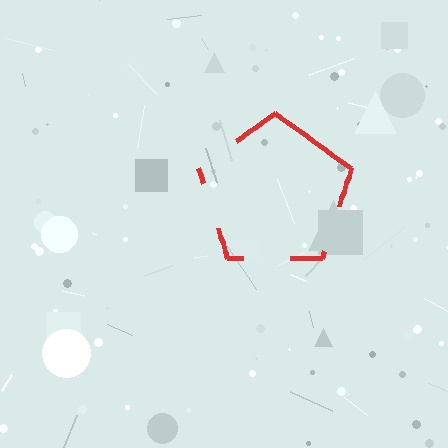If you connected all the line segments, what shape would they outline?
They would outline a pentagon.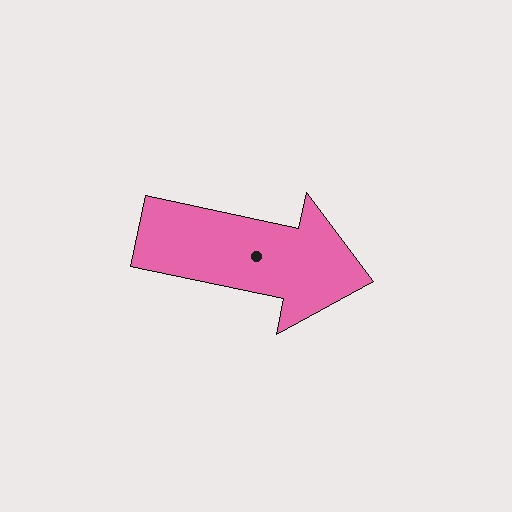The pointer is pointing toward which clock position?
Roughly 3 o'clock.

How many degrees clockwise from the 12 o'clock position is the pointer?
Approximately 102 degrees.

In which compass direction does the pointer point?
East.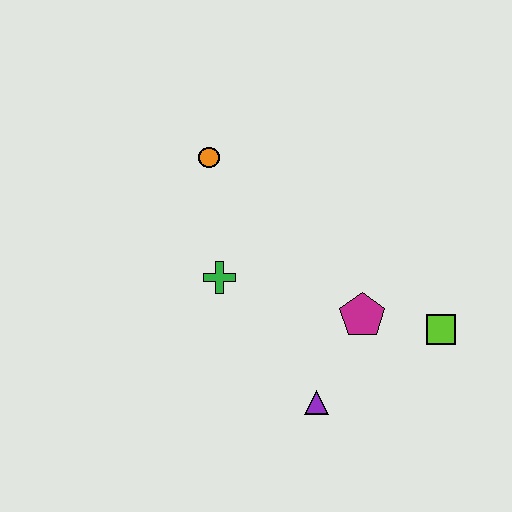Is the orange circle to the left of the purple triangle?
Yes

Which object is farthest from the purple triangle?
The orange circle is farthest from the purple triangle.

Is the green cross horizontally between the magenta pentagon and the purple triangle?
No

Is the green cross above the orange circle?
No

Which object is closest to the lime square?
The magenta pentagon is closest to the lime square.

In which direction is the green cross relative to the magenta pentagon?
The green cross is to the left of the magenta pentagon.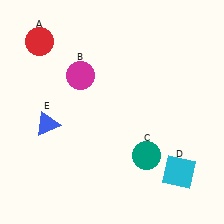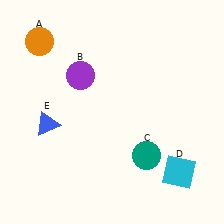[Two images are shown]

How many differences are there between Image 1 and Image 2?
There are 2 differences between the two images.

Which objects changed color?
A changed from red to orange. B changed from magenta to purple.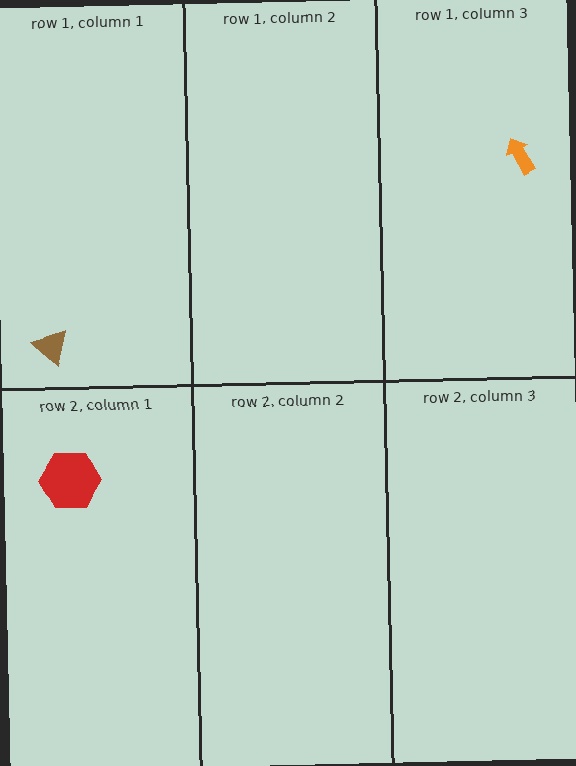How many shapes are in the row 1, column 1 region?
1.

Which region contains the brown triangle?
The row 1, column 1 region.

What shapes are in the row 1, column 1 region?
The brown triangle.